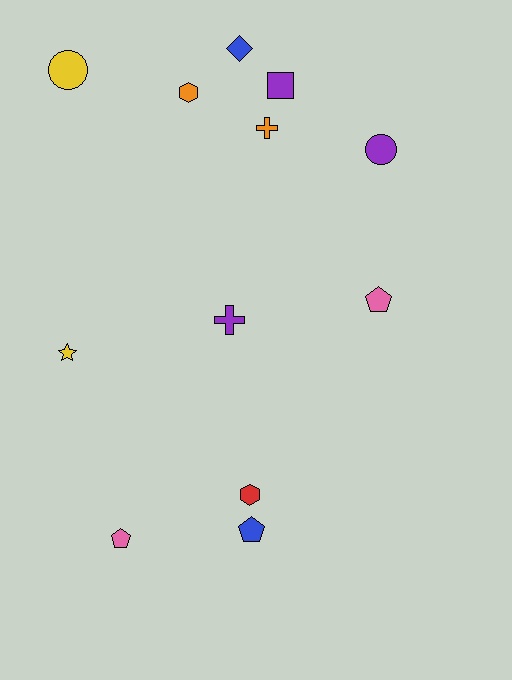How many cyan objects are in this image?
There are no cyan objects.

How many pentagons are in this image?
There are 3 pentagons.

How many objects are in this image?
There are 12 objects.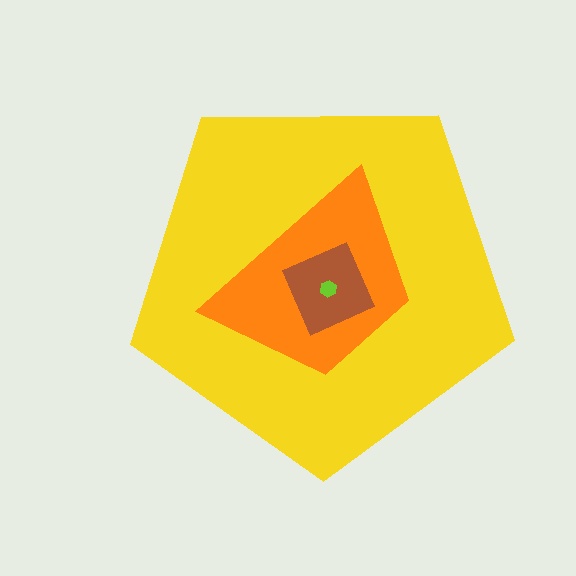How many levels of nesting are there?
4.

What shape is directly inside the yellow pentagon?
The orange trapezoid.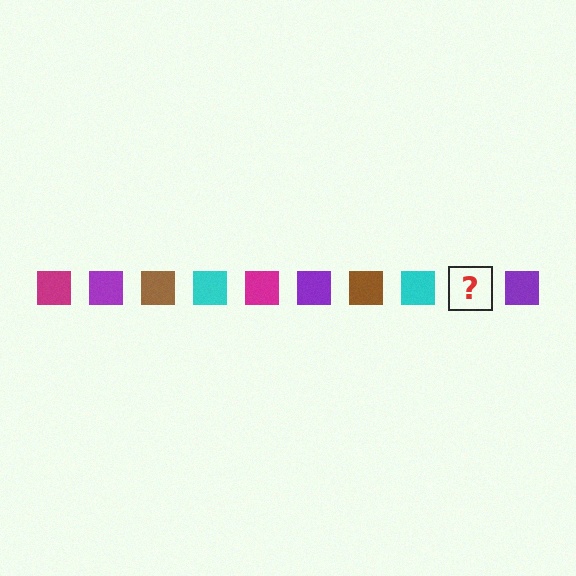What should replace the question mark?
The question mark should be replaced with a magenta square.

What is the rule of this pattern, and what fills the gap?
The rule is that the pattern cycles through magenta, purple, brown, cyan squares. The gap should be filled with a magenta square.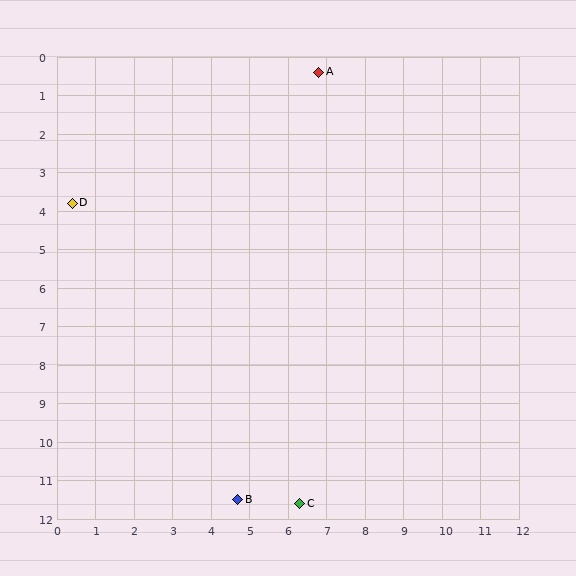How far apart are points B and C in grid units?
Points B and C are about 1.6 grid units apart.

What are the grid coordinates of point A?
Point A is at approximately (6.8, 0.4).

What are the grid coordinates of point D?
Point D is at approximately (0.4, 3.8).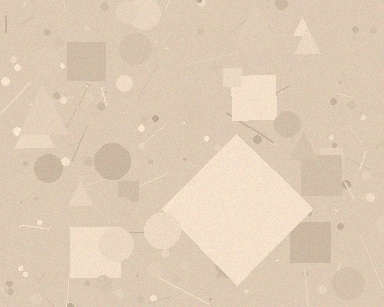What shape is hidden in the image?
A diamond is hidden in the image.